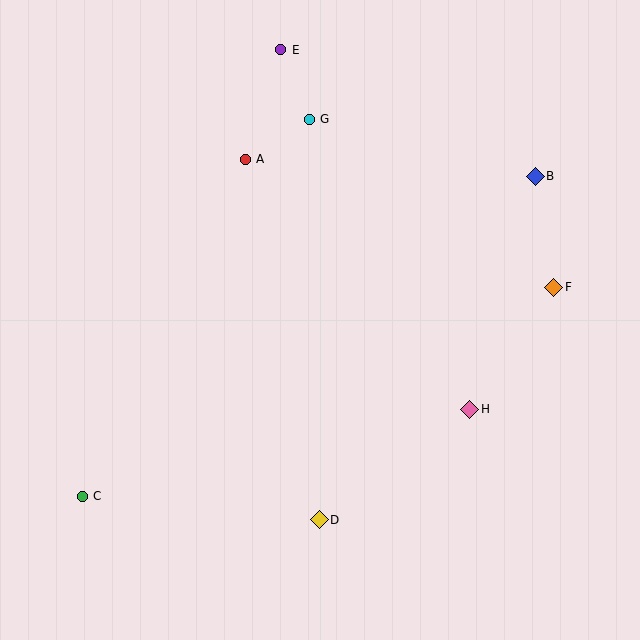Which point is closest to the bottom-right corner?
Point H is closest to the bottom-right corner.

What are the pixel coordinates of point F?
Point F is at (554, 287).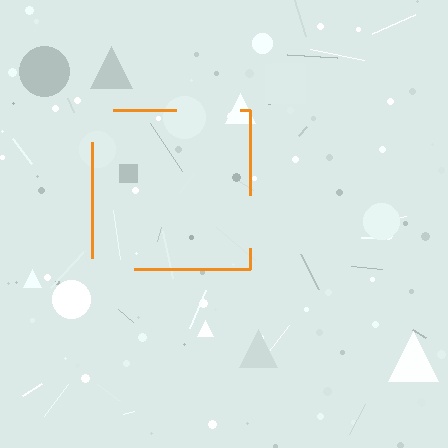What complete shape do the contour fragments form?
The contour fragments form a square.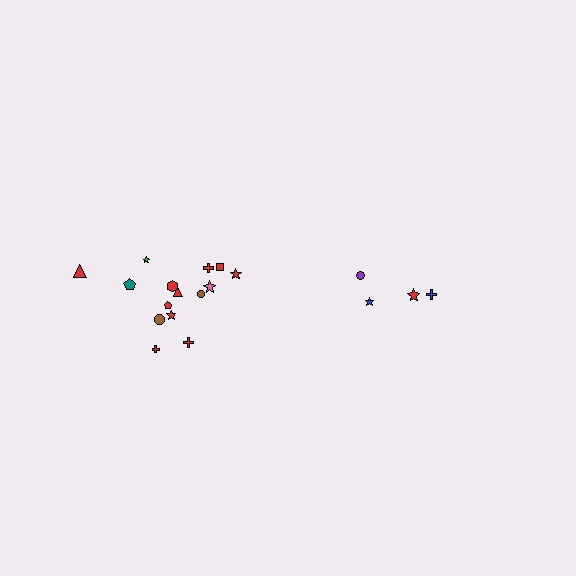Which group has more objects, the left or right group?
The left group.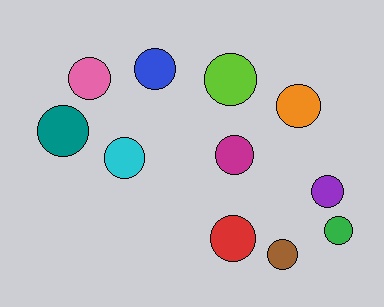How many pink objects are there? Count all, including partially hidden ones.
There is 1 pink object.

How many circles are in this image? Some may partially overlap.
There are 11 circles.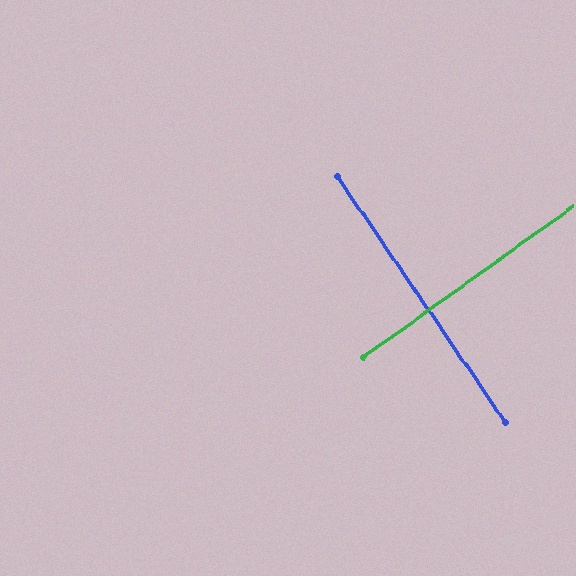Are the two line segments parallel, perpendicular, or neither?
Perpendicular — they meet at approximately 89°.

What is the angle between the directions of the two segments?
Approximately 89 degrees.